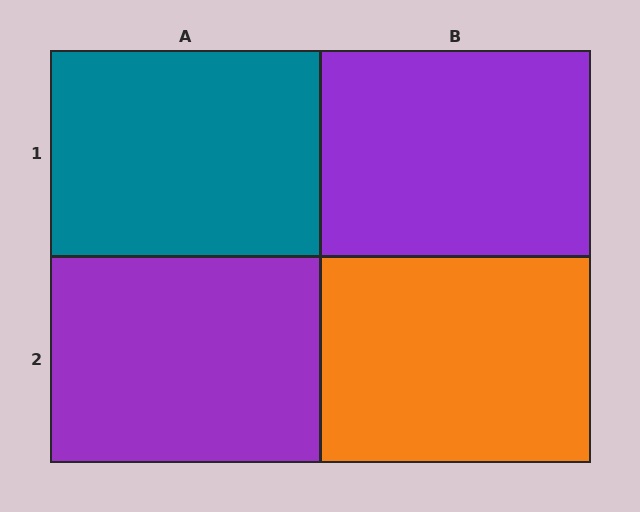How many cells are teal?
1 cell is teal.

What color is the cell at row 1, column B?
Purple.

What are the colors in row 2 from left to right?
Purple, orange.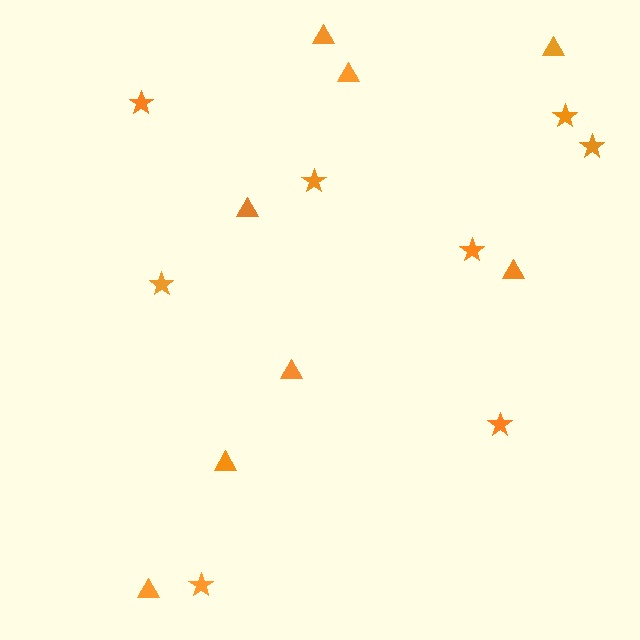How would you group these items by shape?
There are 2 groups: one group of stars (8) and one group of triangles (8).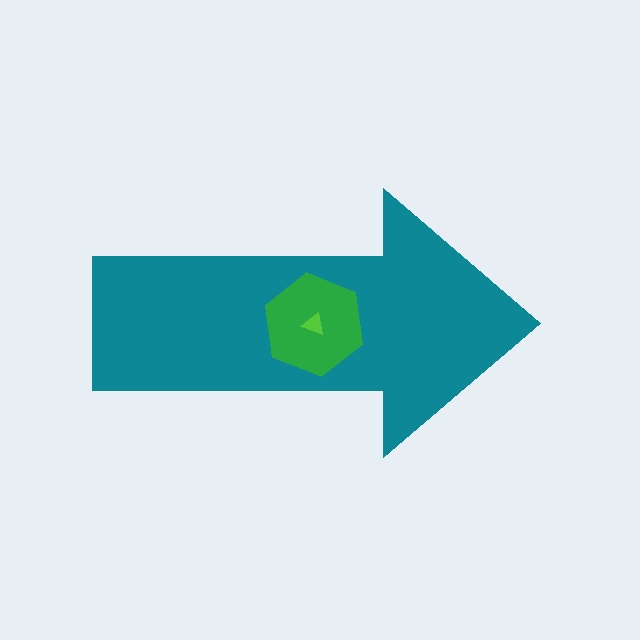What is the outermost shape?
The teal arrow.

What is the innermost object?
The lime triangle.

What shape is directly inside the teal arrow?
The green hexagon.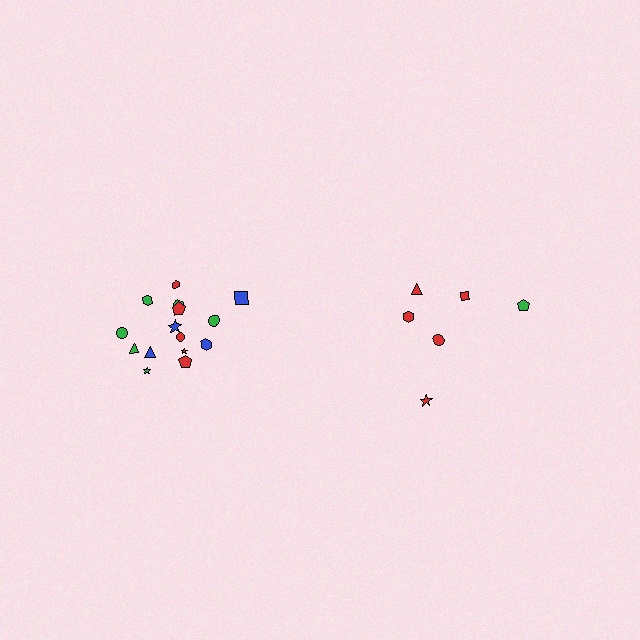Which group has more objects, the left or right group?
The left group.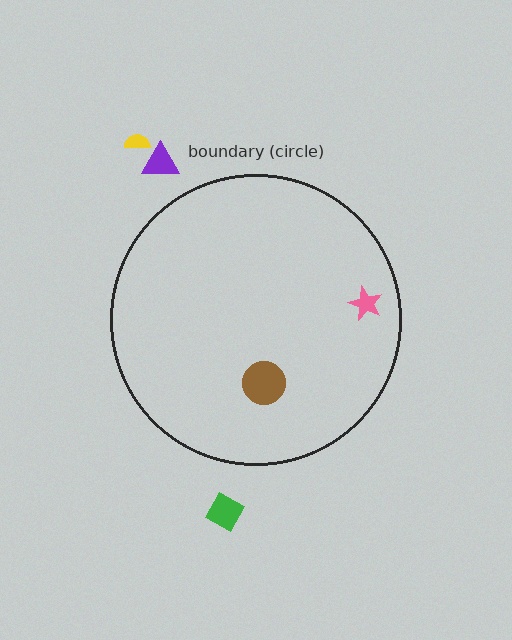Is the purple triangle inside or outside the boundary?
Outside.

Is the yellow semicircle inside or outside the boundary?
Outside.